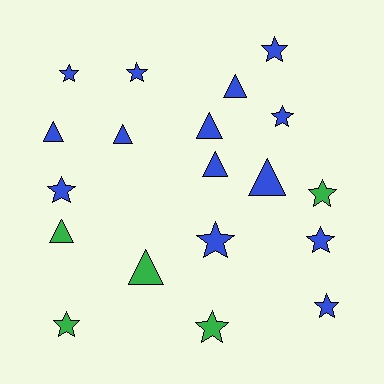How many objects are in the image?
There are 19 objects.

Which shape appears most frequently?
Star, with 11 objects.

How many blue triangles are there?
There are 6 blue triangles.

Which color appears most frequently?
Blue, with 14 objects.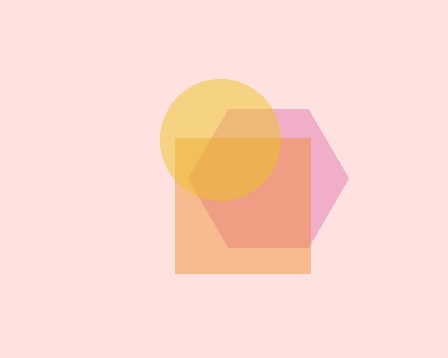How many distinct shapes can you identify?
There are 3 distinct shapes: a pink hexagon, an orange square, a yellow circle.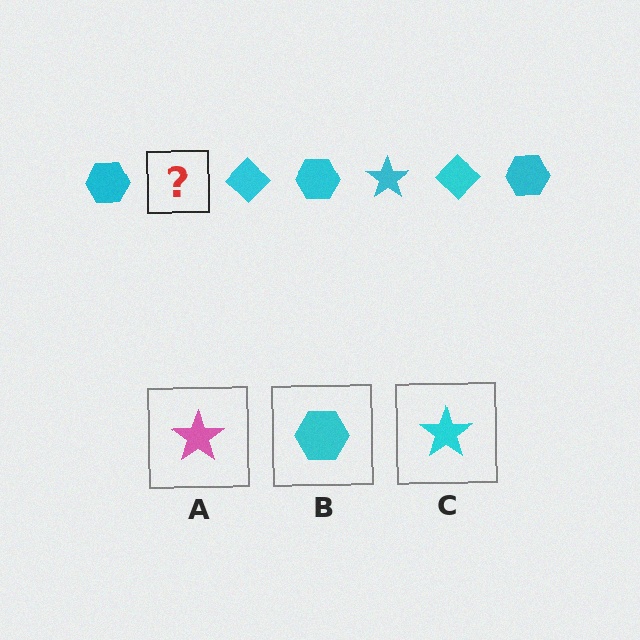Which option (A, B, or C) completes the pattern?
C.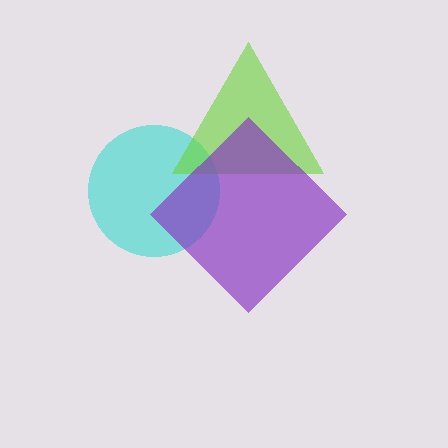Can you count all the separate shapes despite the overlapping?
Yes, there are 3 separate shapes.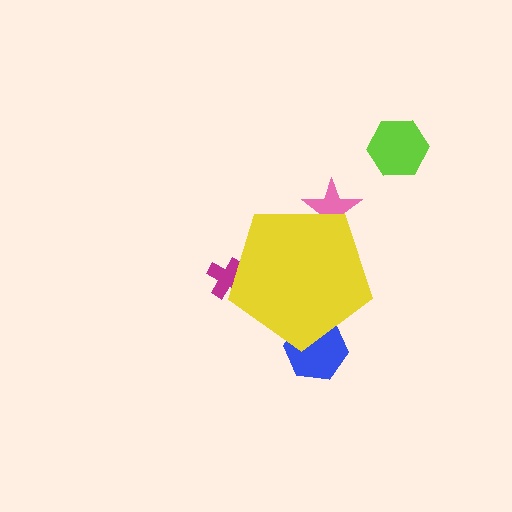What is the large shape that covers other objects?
A yellow pentagon.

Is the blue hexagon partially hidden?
Yes, the blue hexagon is partially hidden behind the yellow pentagon.